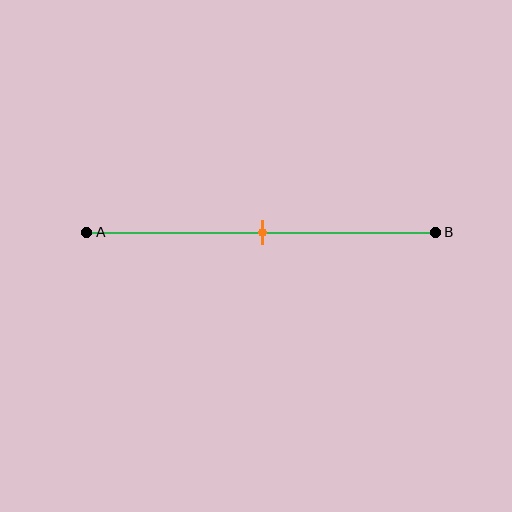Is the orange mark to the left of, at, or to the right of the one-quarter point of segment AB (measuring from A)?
The orange mark is to the right of the one-quarter point of segment AB.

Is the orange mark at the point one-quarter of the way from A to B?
No, the mark is at about 50% from A, not at the 25% one-quarter point.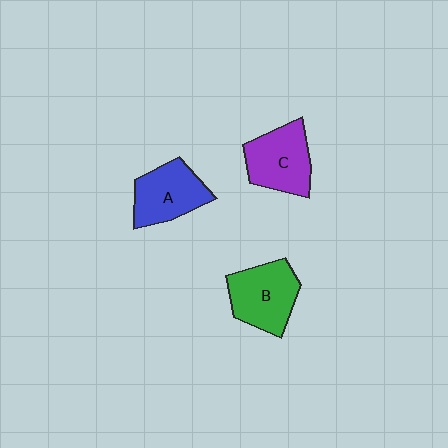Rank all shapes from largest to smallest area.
From largest to smallest: B (green), C (purple), A (blue).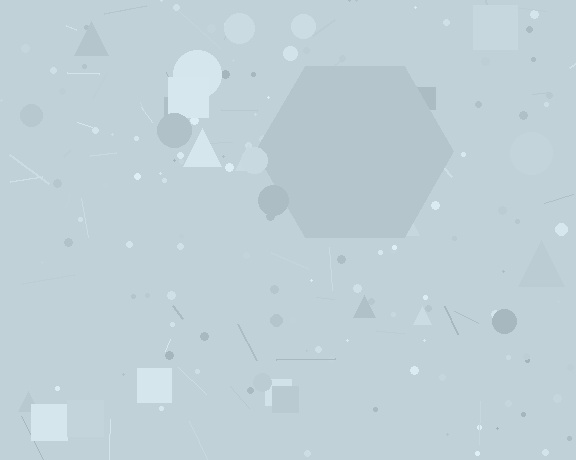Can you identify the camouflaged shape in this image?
The camouflaged shape is a hexagon.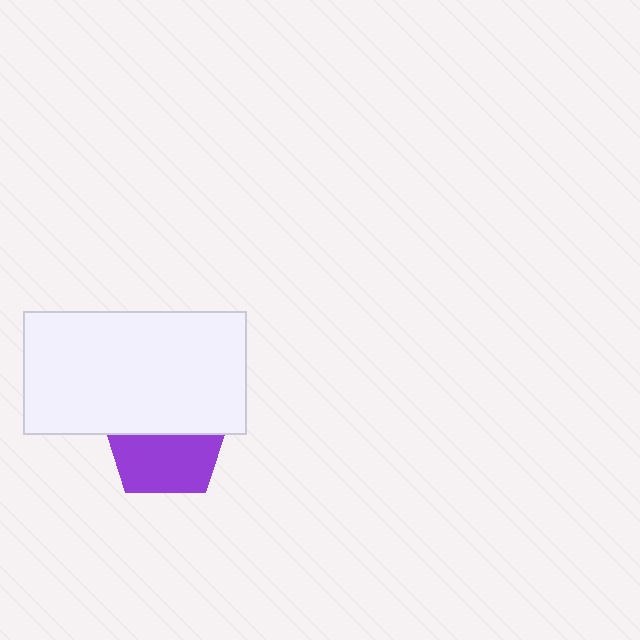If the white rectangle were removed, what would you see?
You would see the complete purple pentagon.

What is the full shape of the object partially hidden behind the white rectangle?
The partially hidden object is a purple pentagon.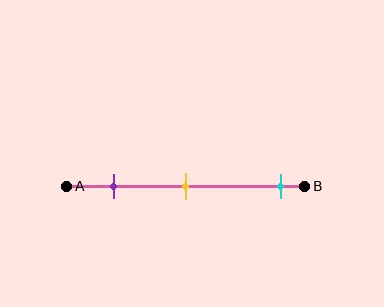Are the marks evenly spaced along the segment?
No, the marks are not evenly spaced.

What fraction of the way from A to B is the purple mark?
The purple mark is approximately 20% (0.2) of the way from A to B.